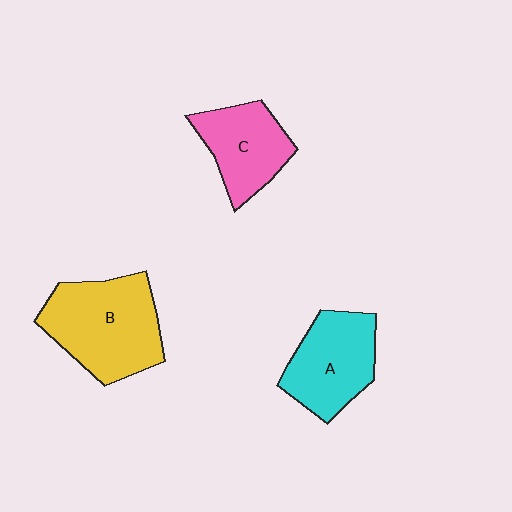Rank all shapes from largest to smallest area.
From largest to smallest: B (yellow), A (cyan), C (pink).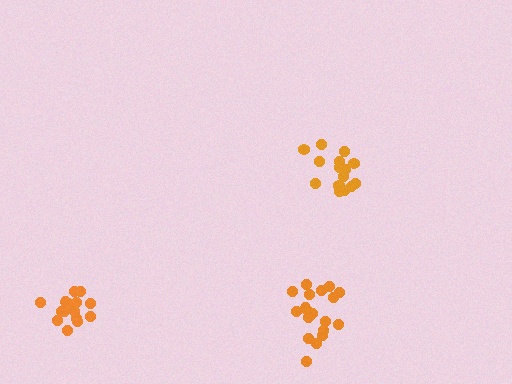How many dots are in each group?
Group 1: 19 dots, Group 2: 15 dots, Group 3: 15 dots (49 total).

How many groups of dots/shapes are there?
There are 3 groups.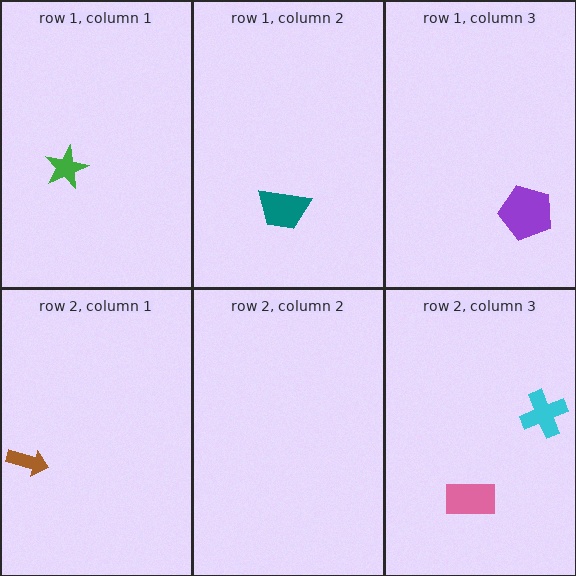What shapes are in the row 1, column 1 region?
The green star.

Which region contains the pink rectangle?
The row 2, column 3 region.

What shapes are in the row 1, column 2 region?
The teal trapezoid.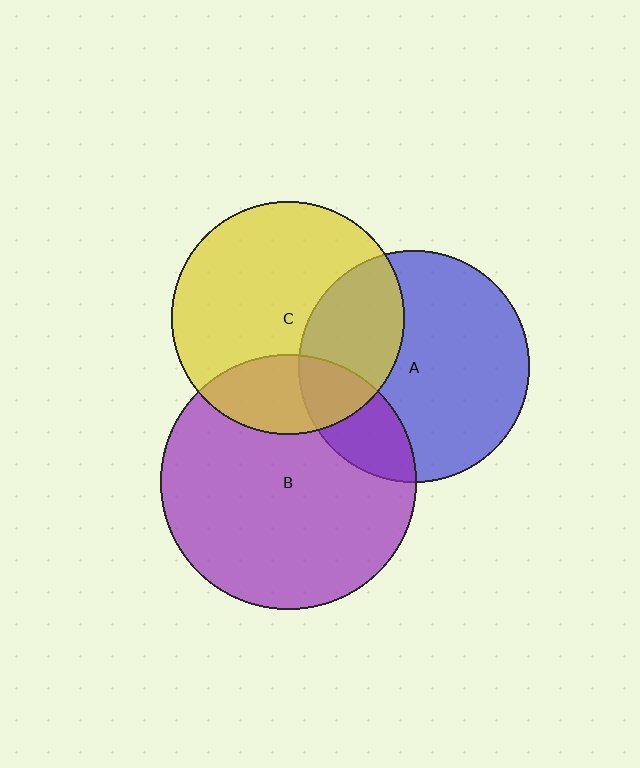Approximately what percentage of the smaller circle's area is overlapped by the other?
Approximately 30%.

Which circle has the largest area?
Circle B (purple).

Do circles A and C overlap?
Yes.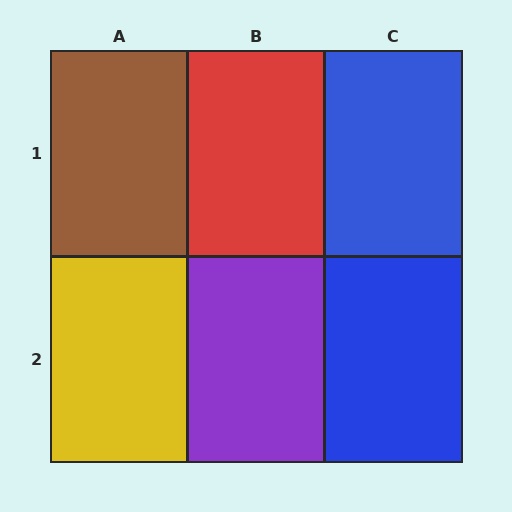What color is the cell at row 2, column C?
Blue.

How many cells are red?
1 cell is red.